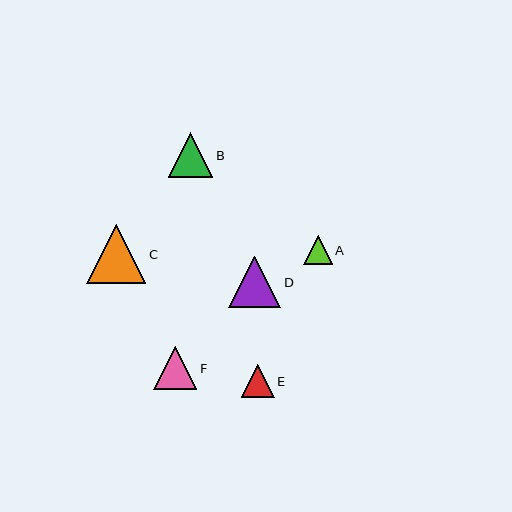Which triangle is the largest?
Triangle C is the largest with a size of approximately 59 pixels.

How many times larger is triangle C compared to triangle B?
Triangle C is approximately 1.3 times the size of triangle B.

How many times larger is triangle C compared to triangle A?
Triangle C is approximately 2.1 times the size of triangle A.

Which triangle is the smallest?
Triangle A is the smallest with a size of approximately 28 pixels.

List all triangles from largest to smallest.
From largest to smallest: C, D, B, F, E, A.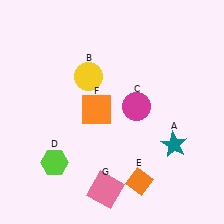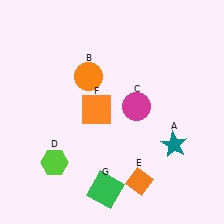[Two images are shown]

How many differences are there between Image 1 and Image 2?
There are 2 differences between the two images.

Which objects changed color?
B changed from yellow to orange. G changed from pink to green.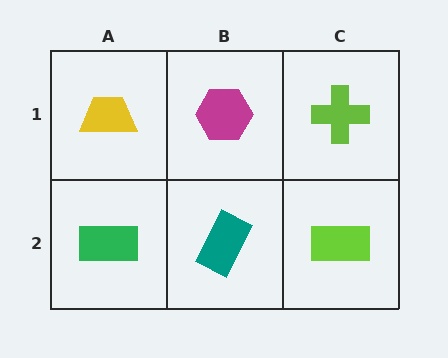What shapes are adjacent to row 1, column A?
A green rectangle (row 2, column A), a magenta hexagon (row 1, column B).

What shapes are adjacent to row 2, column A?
A yellow trapezoid (row 1, column A), a teal rectangle (row 2, column B).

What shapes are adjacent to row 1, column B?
A teal rectangle (row 2, column B), a yellow trapezoid (row 1, column A), a lime cross (row 1, column C).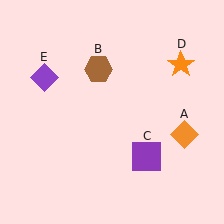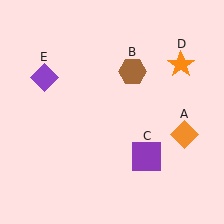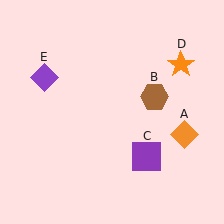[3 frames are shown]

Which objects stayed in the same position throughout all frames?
Orange diamond (object A) and purple square (object C) and orange star (object D) and purple diamond (object E) remained stationary.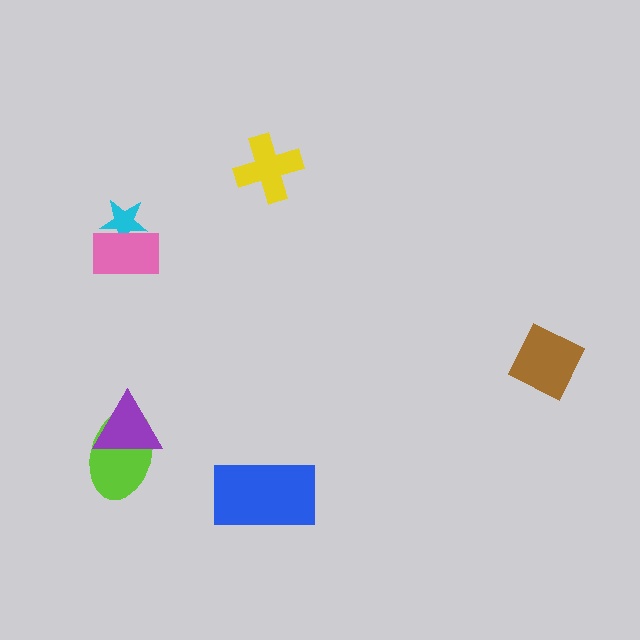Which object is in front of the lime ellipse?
The purple triangle is in front of the lime ellipse.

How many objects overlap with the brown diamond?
0 objects overlap with the brown diamond.